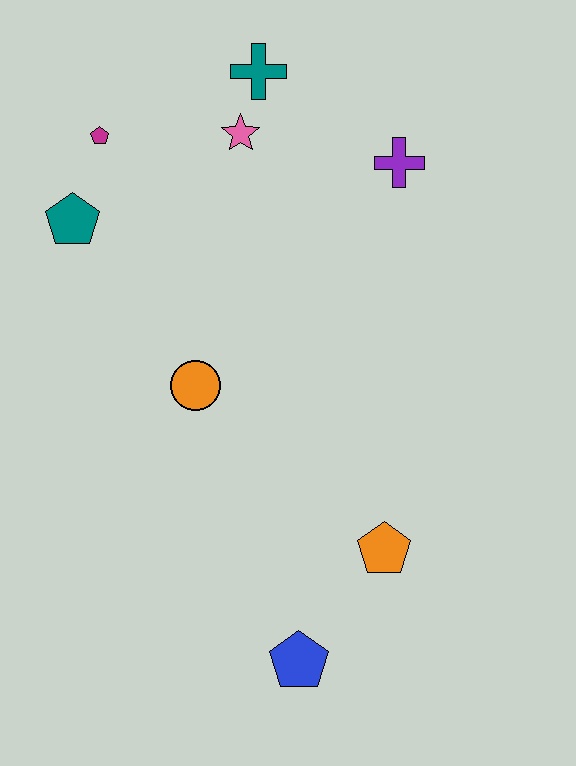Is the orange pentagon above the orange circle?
No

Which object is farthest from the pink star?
The blue pentagon is farthest from the pink star.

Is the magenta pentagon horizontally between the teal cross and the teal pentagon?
Yes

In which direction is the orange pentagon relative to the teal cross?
The orange pentagon is below the teal cross.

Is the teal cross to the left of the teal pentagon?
No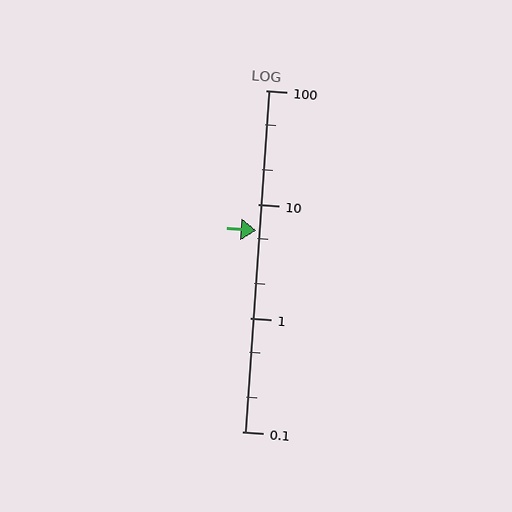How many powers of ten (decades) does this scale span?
The scale spans 3 decades, from 0.1 to 100.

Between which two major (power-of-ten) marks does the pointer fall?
The pointer is between 1 and 10.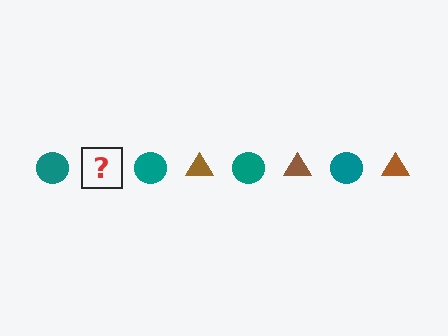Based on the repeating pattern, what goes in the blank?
The blank should be a brown triangle.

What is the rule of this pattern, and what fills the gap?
The rule is that the pattern alternates between teal circle and brown triangle. The gap should be filled with a brown triangle.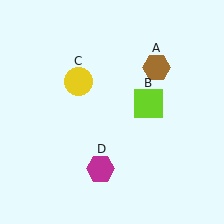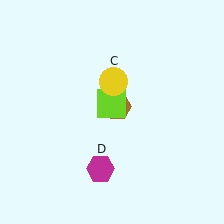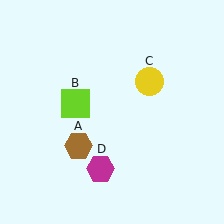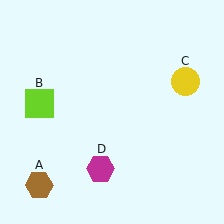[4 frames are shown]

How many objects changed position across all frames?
3 objects changed position: brown hexagon (object A), lime square (object B), yellow circle (object C).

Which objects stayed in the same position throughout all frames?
Magenta hexagon (object D) remained stationary.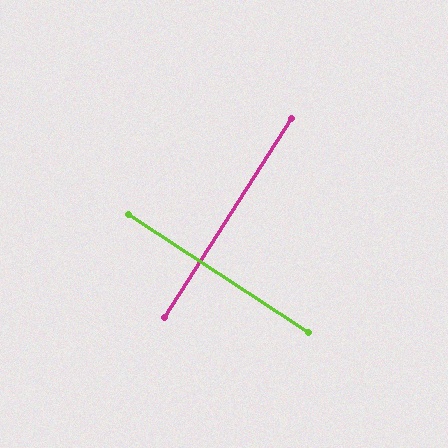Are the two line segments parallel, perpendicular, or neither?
Perpendicular — they meet at approximately 89°.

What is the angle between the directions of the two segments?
Approximately 89 degrees.